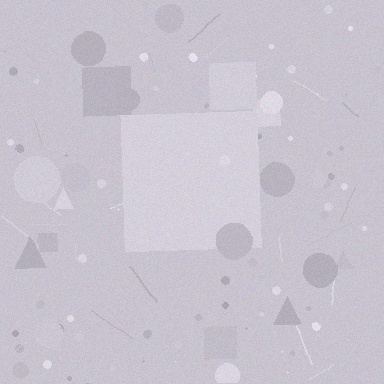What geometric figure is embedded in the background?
A square is embedded in the background.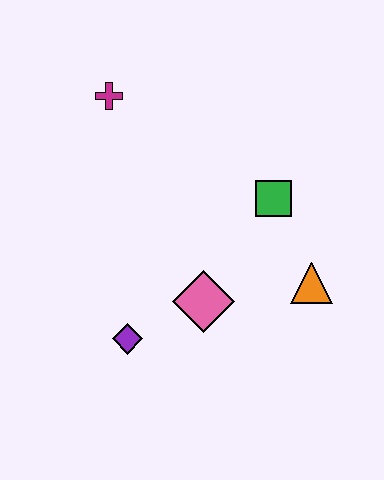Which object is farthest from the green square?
The purple diamond is farthest from the green square.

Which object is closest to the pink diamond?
The purple diamond is closest to the pink diamond.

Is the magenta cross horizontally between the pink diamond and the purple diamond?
No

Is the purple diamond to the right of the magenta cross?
Yes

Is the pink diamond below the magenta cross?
Yes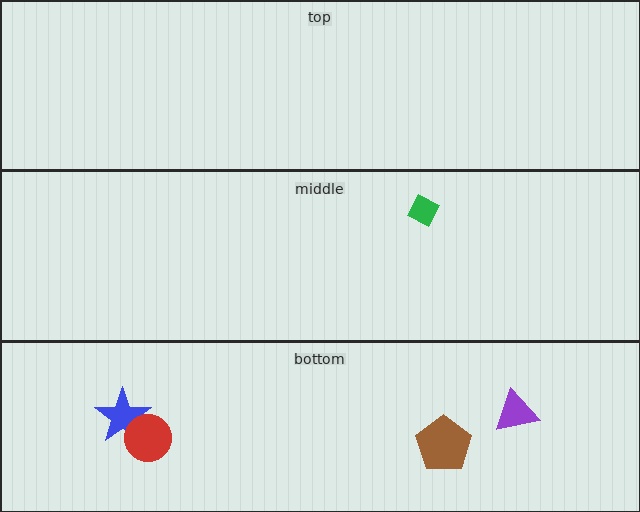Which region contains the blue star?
The bottom region.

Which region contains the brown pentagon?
The bottom region.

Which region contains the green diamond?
The middle region.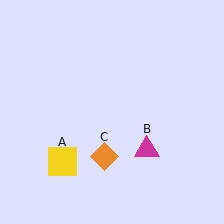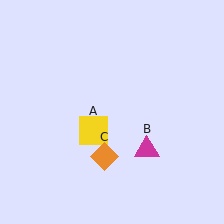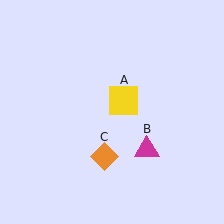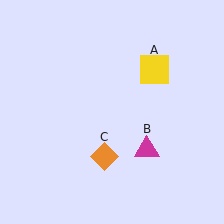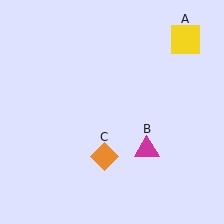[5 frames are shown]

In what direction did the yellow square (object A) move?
The yellow square (object A) moved up and to the right.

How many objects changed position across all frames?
1 object changed position: yellow square (object A).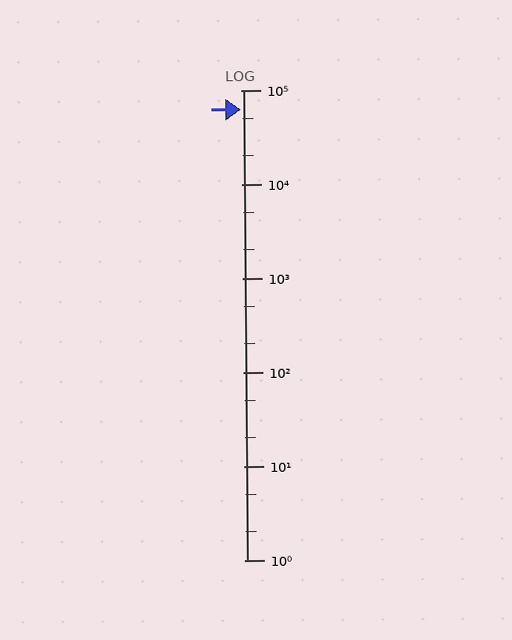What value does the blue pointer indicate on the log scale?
The pointer indicates approximately 62000.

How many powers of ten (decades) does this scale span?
The scale spans 5 decades, from 1 to 100000.